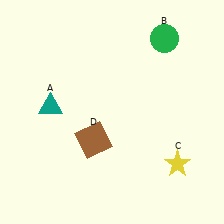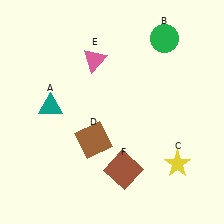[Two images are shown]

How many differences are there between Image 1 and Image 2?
There are 2 differences between the two images.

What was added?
A pink triangle (E), a brown square (F) were added in Image 2.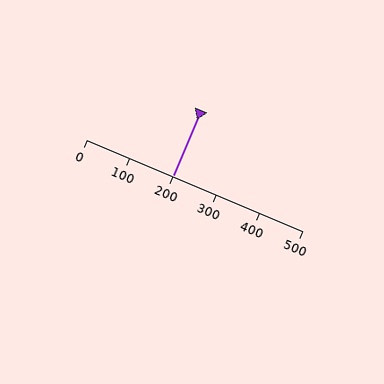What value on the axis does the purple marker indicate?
The marker indicates approximately 200.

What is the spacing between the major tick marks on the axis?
The major ticks are spaced 100 apart.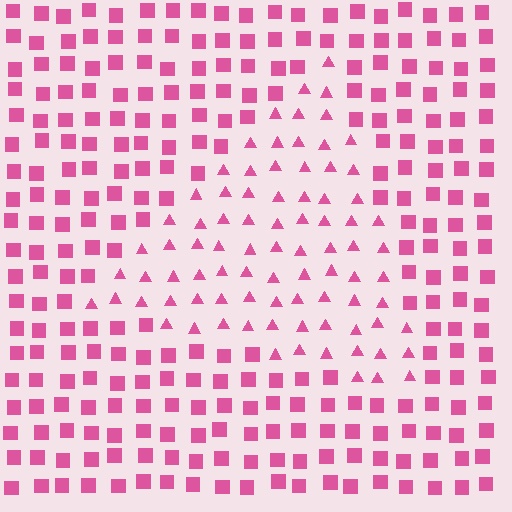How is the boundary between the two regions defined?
The boundary is defined by a change in element shape: triangles inside vs. squares outside. All elements share the same color and spacing.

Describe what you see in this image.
The image is filled with small pink elements arranged in a uniform grid. A triangle-shaped region contains triangles, while the surrounding area contains squares. The boundary is defined purely by the change in element shape.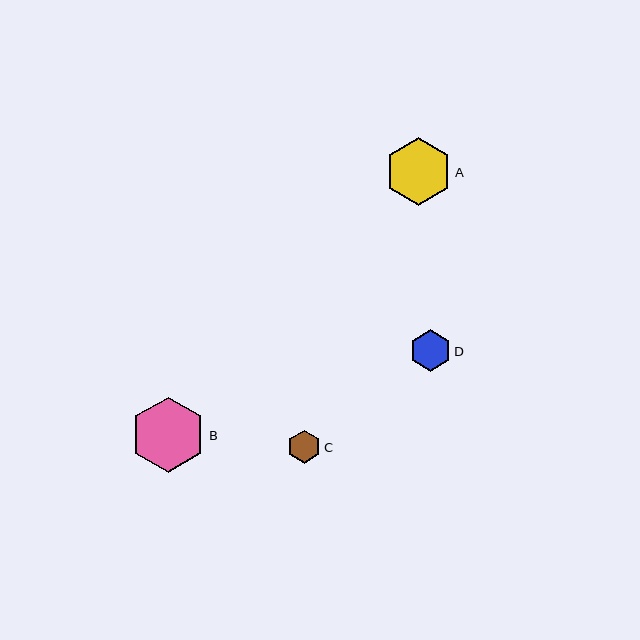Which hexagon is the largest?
Hexagon B is the largest with a size of approximately 75 pixels.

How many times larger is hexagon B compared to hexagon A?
Hexagon B is approximately 1.1 times the size of hexagon A.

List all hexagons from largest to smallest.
From largest to smallest: B, A, D, C.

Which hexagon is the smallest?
Hexagon C is the smallest with a size of approximately 33 pixels.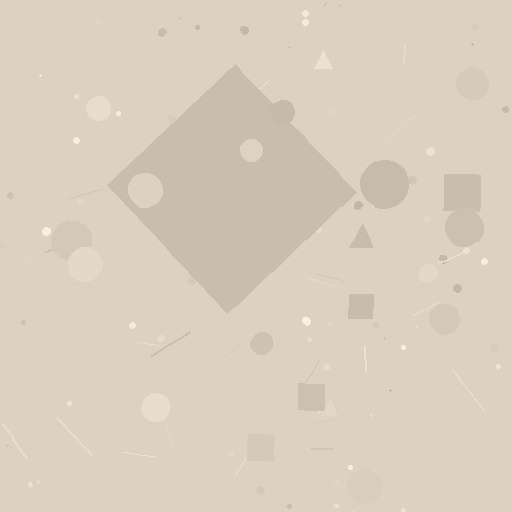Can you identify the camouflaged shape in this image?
The camouflaged shape is a diamond.